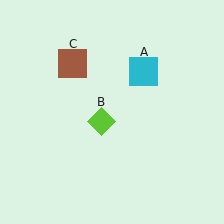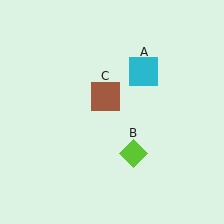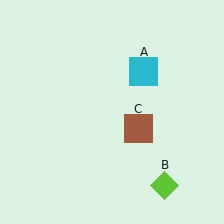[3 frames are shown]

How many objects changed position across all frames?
2 objects changed position: lime diamond (object B), brown square (object C).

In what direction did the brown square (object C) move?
The brown square (object C) moved down and to the right.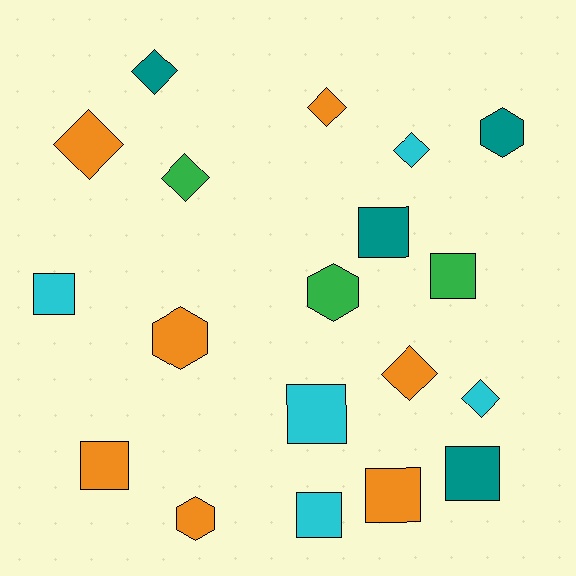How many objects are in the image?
There are 19 objects.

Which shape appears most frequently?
Square, with 8 objects.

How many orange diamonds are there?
There are 3 orange diamonds.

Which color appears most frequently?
Orange, with 7 objects.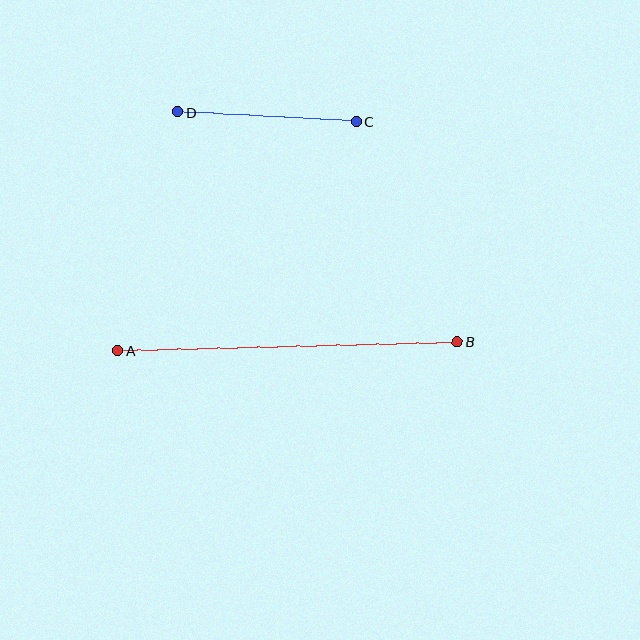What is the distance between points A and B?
The distance is approximately 340 pixels.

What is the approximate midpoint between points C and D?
The midpoint is at approximately (267, 117) pixels.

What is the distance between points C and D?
The distance is approximately 178 pixels.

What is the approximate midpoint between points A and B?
The midpoint is at approximately (288, 346) pixels.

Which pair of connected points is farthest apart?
Points A and B are farthest apart.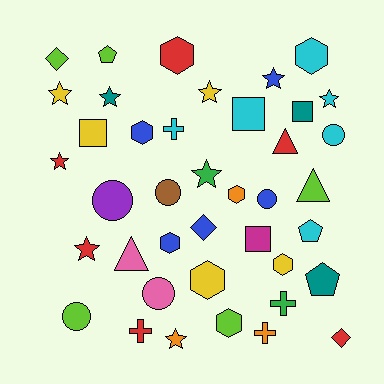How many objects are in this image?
There are 40 objects.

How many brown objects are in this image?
There is 1 brown object.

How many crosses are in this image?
There are 4 crosses.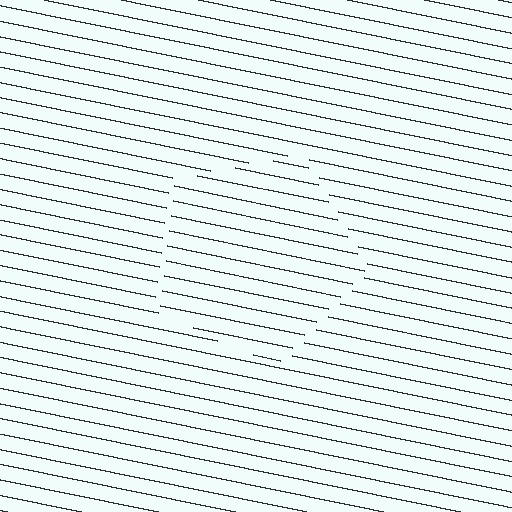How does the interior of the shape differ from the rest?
The interior of the shape contains the same grating, shifted by half a period — the contour is defined by the phase discontinuity where line-ends from the inner and outer gratings abut.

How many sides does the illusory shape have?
5 sides — the line-ends trace a pentagon.